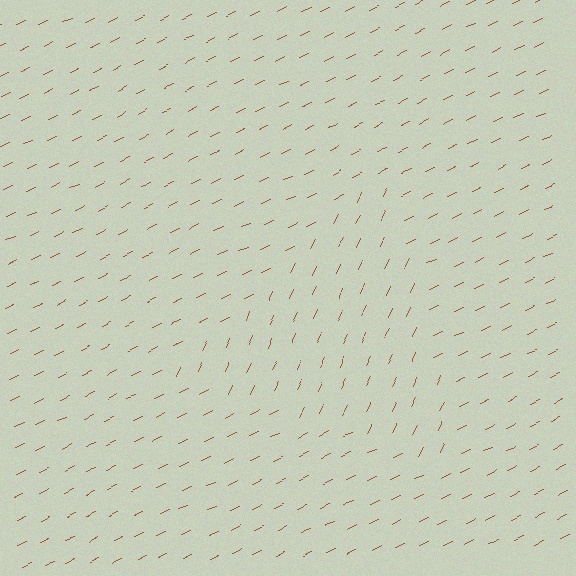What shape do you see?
I see a triangle.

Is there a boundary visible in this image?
Yes, there is a texture boundary formed by a change in line orientation.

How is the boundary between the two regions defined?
The boundary is defined purely by a change in line orientation (approximately 39 degrees difference). All lines are the same color and thickness.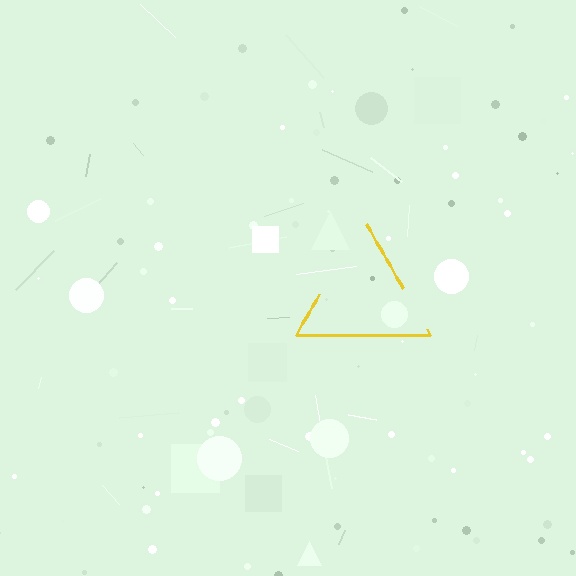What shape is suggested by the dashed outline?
The dashed outline suggests a triangle.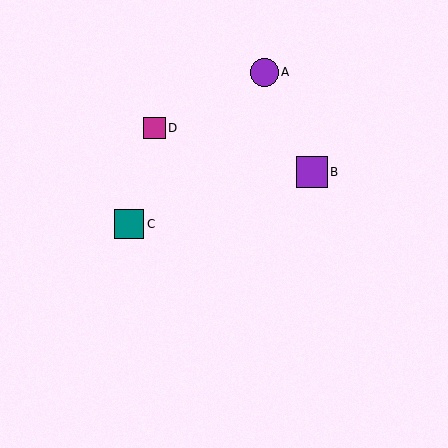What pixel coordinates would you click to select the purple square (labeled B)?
Click at (312, 172) to select the purple square B.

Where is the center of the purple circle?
The center of the purple circle is at (264, 72).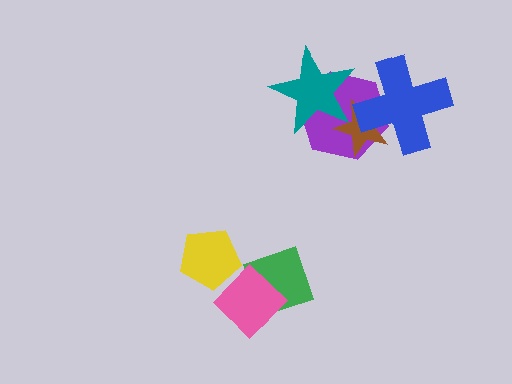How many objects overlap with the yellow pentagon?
1 object overlaps with the yellow pentagon.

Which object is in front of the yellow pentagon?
The pink diamond is in front of the yellow pentagon.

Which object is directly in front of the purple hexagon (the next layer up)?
The brown star is directly in front of the purple hexagon.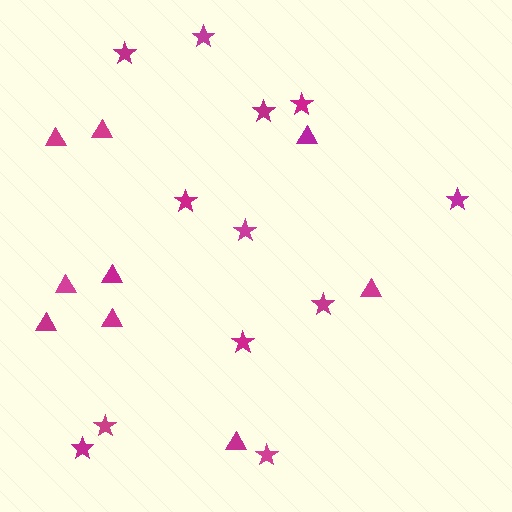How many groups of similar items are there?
There are 2 groups: one group of triangles (9) and one group of stars (12).